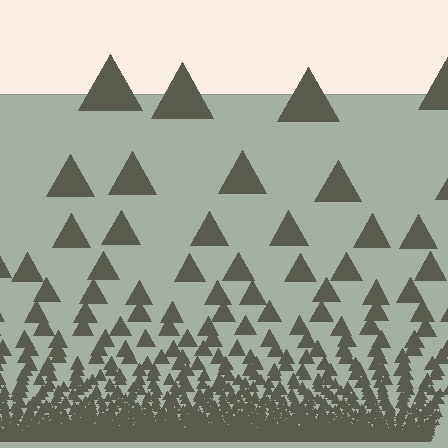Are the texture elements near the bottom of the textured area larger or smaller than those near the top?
Smaller. The gradient is inverted — elements near the bottom are smaller and denser.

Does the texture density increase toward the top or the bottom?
Density increases toward the bottom.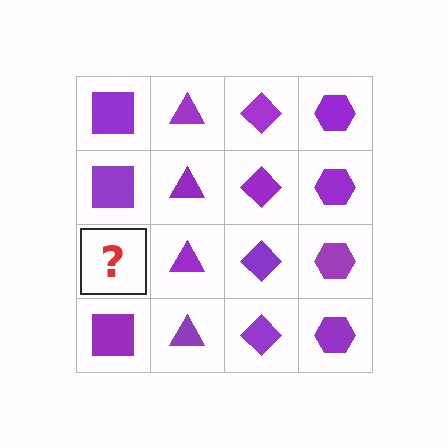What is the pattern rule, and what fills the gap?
The rule is that each column has a consistent shape. The gap should be filled with a purple square.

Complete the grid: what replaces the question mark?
The question mark should be replaced with a purple square.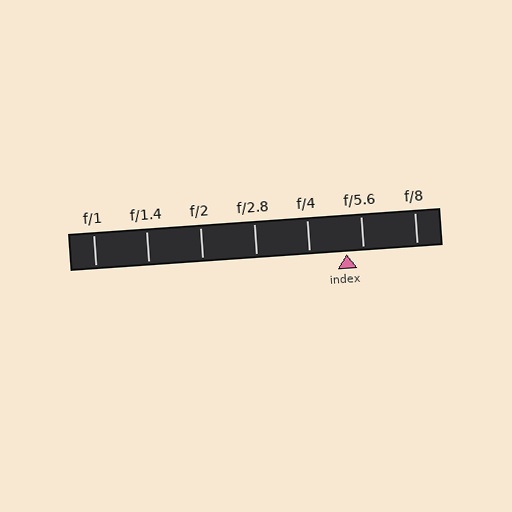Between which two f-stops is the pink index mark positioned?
The index mark is between f/4 and f/5.6.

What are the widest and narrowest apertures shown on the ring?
The widest aperture shown is f/1 and the narrowest is f/8.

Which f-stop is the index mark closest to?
The index mark is closest to f/5.6.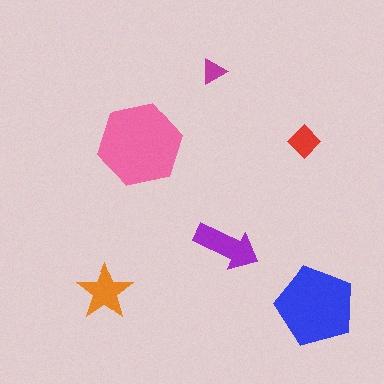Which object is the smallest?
The magenta triangle.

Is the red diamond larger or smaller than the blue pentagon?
Smaller.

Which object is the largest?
The pink hexagon.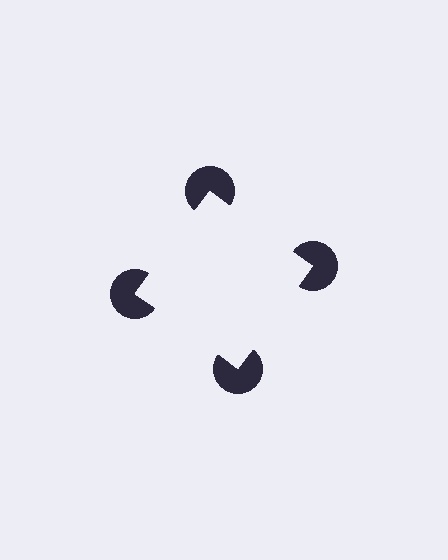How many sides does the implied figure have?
4 sides.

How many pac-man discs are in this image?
There are 4 — one at each vertex of the illusory square.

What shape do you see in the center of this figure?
An illusory square — its edges are inferred from the aligned wedge cuts in the pac-man discs, not physically drawn.